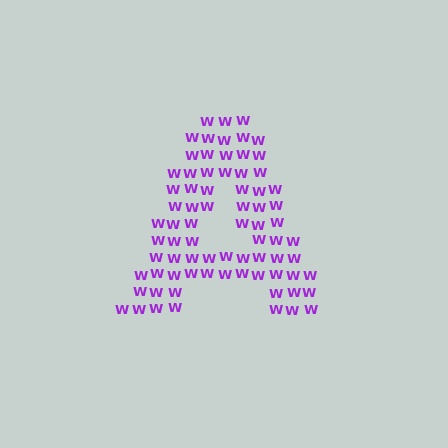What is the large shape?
The large shape is the letter A.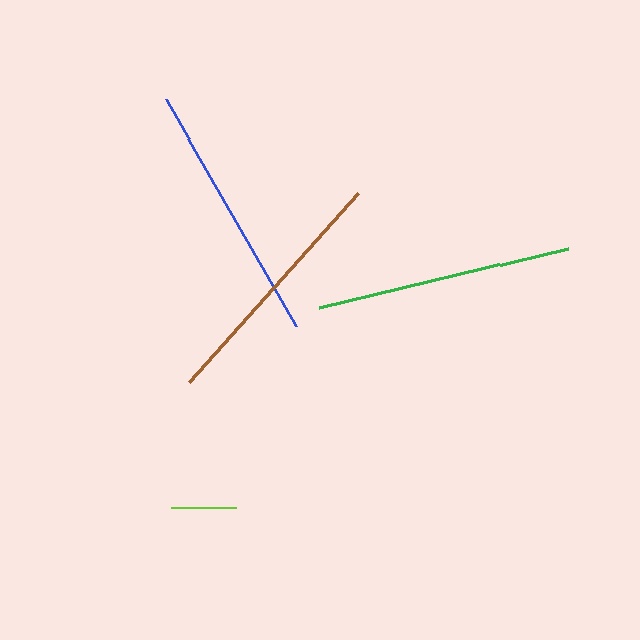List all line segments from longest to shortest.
From longest to shortest: blue, green, brown, lime.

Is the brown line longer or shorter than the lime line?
The brown line is longer than the lime line.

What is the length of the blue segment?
The blue segment is approximately 261 pixels long.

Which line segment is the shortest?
The lime line is the shortest at approximately 65 pixels.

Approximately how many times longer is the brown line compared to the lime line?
The brown line is approximately 3.9 times the length of the lime line.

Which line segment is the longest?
The blue line is the longest at approximately 261 pixels.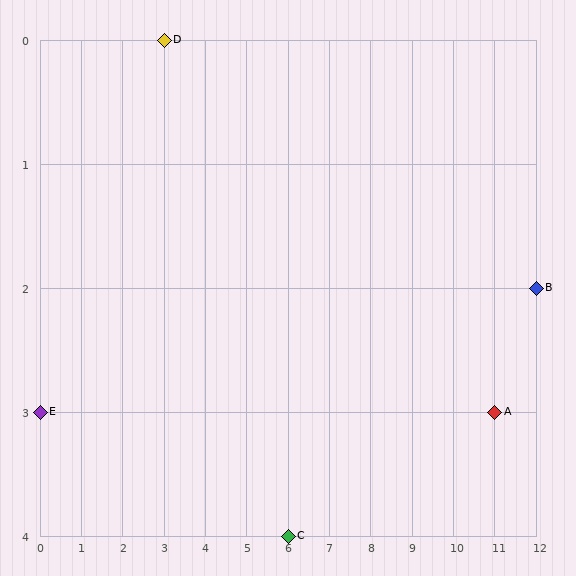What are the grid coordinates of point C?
Point C is at grid coordinates (6, 4).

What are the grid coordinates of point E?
Point E is at grid coordinates (0, 3).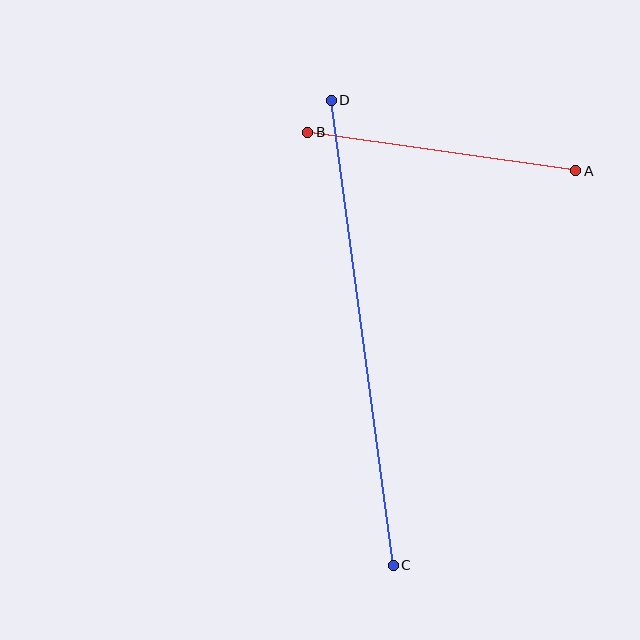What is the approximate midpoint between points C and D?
The midpoint is at approximately (362, 333) pixels.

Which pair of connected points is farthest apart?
Points C and D are farthest apart.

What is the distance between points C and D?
The distance is approximately 469 pixels.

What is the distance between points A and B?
The distance is approximately 271 pixels.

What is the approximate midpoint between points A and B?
The midpoint is at approximately (442, 152) pixels.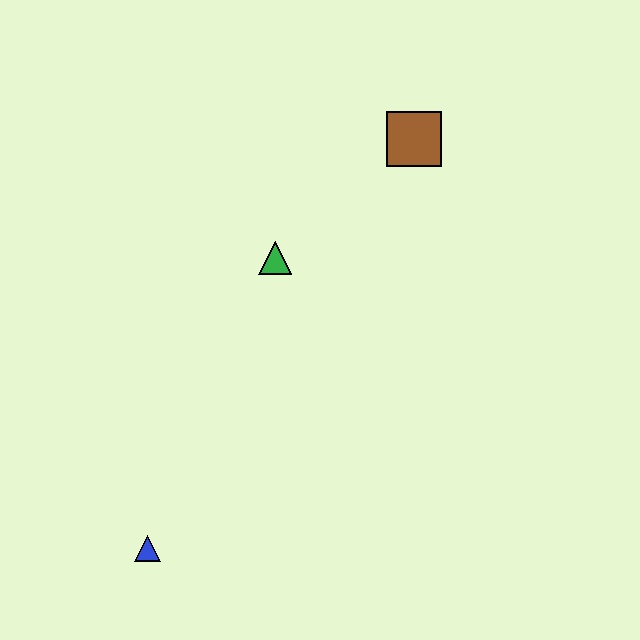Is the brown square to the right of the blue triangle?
Yes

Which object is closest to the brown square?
The green triangle is closest to the brown square.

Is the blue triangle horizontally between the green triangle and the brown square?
No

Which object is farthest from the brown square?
The blue triangle is farthest from the brown square.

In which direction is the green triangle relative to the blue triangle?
The green triangle is above the blue triangle.